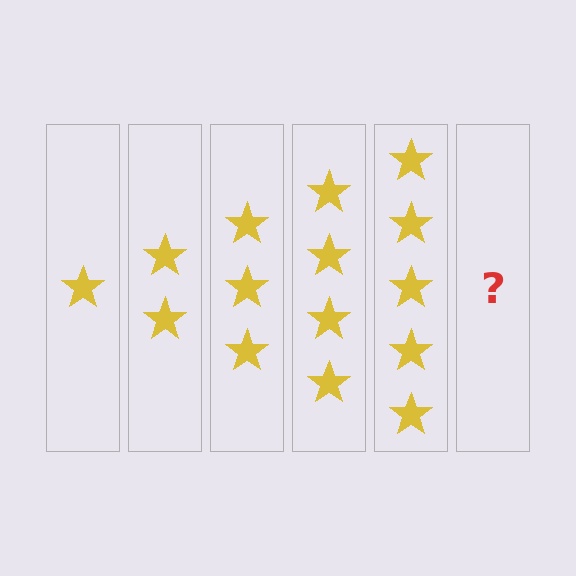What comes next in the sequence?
The next element should be 6 stars.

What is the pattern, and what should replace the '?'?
The pattern is that each step adds one more star. The '?' should be 6 stars.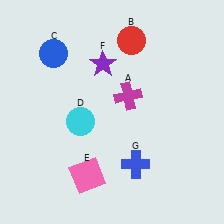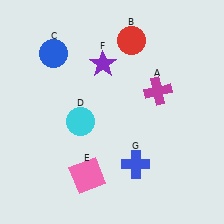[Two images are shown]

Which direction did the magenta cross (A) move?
The magenta cross (A) moved right.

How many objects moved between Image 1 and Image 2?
1 object moved between the two images.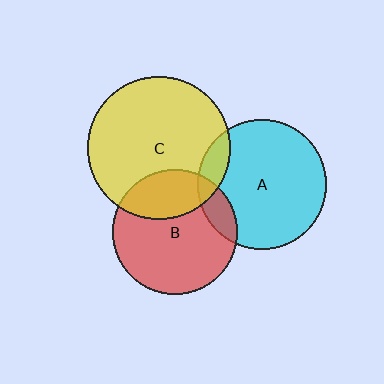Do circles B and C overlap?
Yes.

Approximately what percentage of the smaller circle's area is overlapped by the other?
Approximately 30%.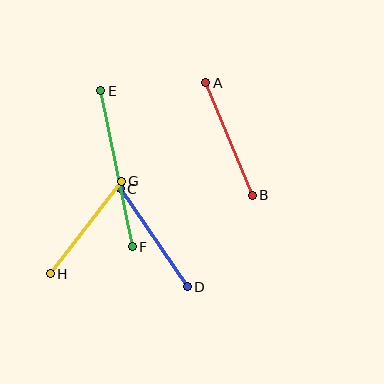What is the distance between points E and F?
The distance is approximately 159 pixels.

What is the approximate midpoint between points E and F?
The midpoint is at approximately (117, 169) pixels.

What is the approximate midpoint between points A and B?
The midpoint is at approximately (229, 139) pixels.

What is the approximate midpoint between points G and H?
The midpoint is at approximately (86, 228) pixels.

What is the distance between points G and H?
The distance is approximately 117 pixels.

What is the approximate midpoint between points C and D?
The midpoint is at approximately (154, 238) pixels.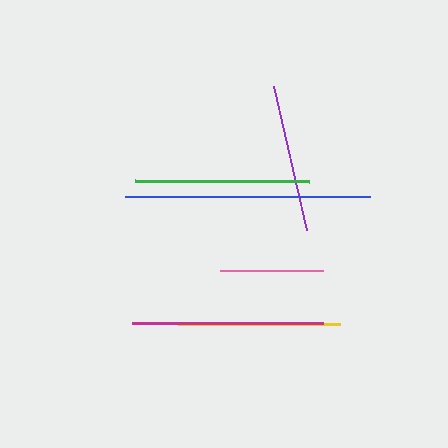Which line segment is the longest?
The blue line is the longest at approximately 245 pixels.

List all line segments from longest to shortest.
From longest to shortest: blue, magenta, green, yellow, purple, pink.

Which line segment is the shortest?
The pink line is the shortest at approximately 102 pixels.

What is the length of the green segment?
The green segment is approximately 175 pixels long.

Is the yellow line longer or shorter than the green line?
The green line is longer than the yellow line.